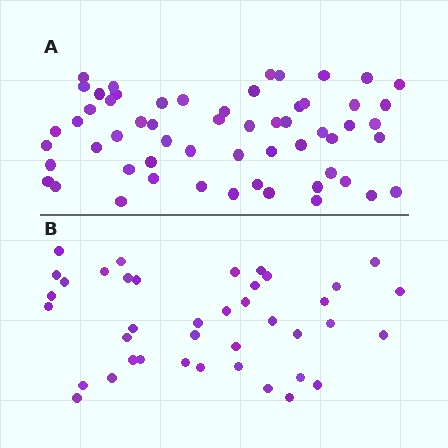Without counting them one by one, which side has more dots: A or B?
Region A (the top region) has more dots.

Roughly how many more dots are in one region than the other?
Region A has approximately 20 more dots than region B.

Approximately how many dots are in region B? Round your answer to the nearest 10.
About 40 dots.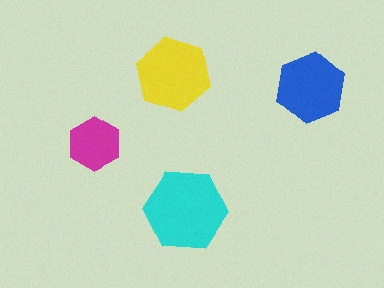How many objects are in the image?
There are 4 objects in the image.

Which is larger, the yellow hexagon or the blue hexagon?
The yellow one.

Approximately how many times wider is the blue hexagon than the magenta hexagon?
About 1.5 times wider.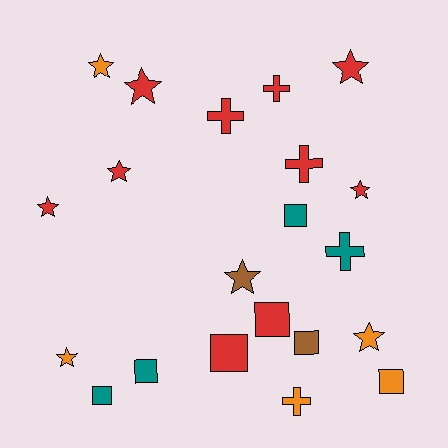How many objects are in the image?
There are 21 objects.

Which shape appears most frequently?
Star, with 9 objects.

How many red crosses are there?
There are 3 red crosses.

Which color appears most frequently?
Red, with 10 objects.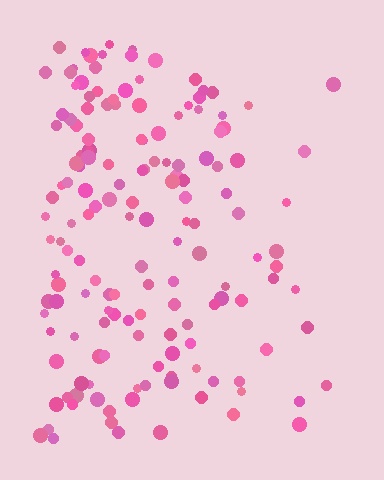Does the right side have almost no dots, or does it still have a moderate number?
Still a moderate number, just noticeably fewer than the left.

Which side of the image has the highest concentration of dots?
The left.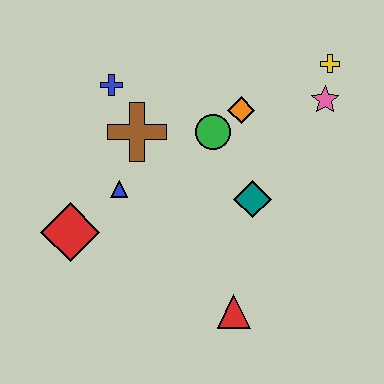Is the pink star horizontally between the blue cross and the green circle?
No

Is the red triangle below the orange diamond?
Yes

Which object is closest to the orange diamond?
The green circle is closest to the orange diamond.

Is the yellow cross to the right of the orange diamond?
Yes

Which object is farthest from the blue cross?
The red triangle is farthest from the blue cross.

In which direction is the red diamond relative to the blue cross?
The red diamond is below the blue cross.